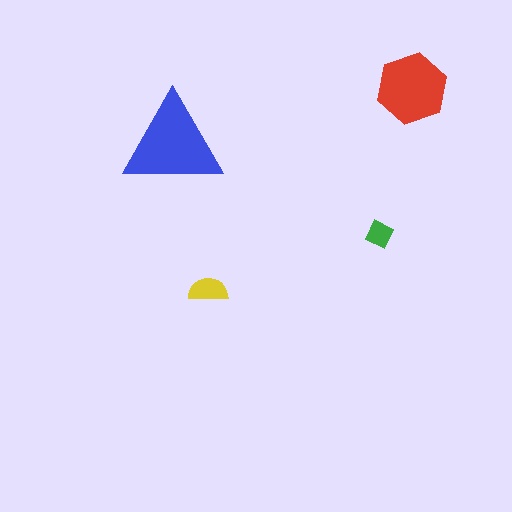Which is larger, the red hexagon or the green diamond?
The red hexagon.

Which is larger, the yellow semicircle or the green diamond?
The yellow semicircle.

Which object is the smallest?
The green diamond.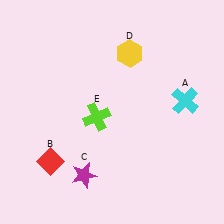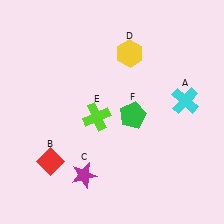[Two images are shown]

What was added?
A green pentagon (F) was added in Image 2.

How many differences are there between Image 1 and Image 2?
There is 1 difference between the two images.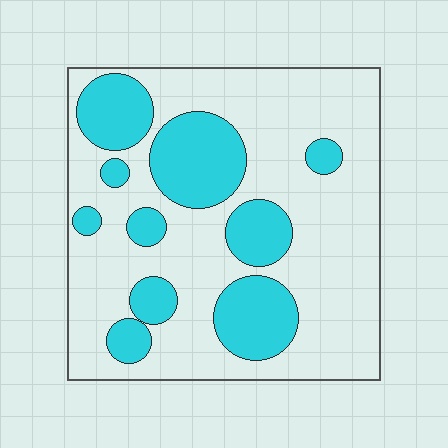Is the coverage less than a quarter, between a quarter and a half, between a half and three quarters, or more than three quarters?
Between a quarter and a half.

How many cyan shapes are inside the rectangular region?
10.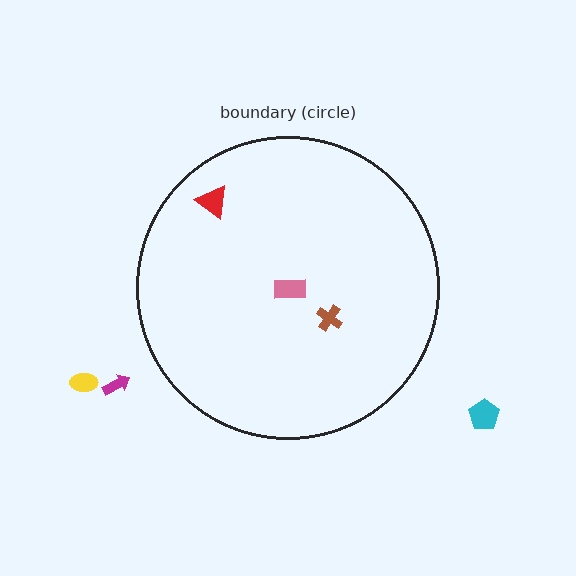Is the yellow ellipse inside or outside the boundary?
Outside.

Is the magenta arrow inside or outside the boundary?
Outside.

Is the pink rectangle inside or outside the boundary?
Inside.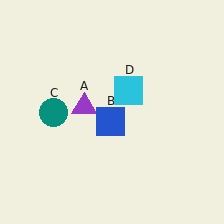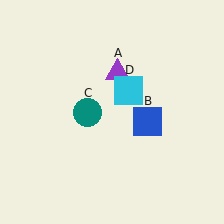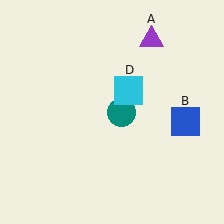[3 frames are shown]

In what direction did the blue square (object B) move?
The blue square (object B) moved right.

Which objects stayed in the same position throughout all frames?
Cyan square (object D) remained stationary.